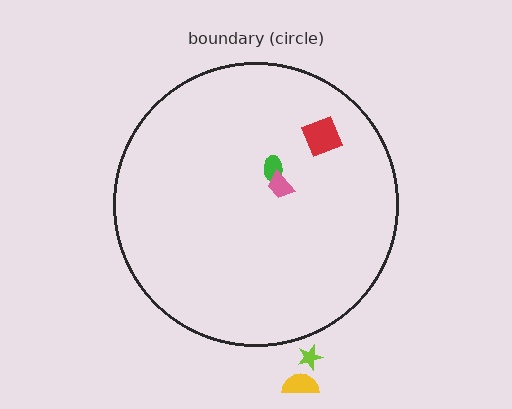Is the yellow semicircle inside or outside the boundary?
Outside.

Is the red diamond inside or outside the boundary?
Inside.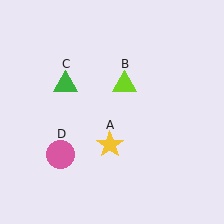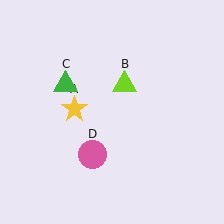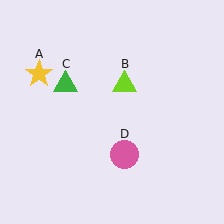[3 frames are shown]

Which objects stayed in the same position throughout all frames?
Lime triangle (object B) and green triangle (object C) remained stationary.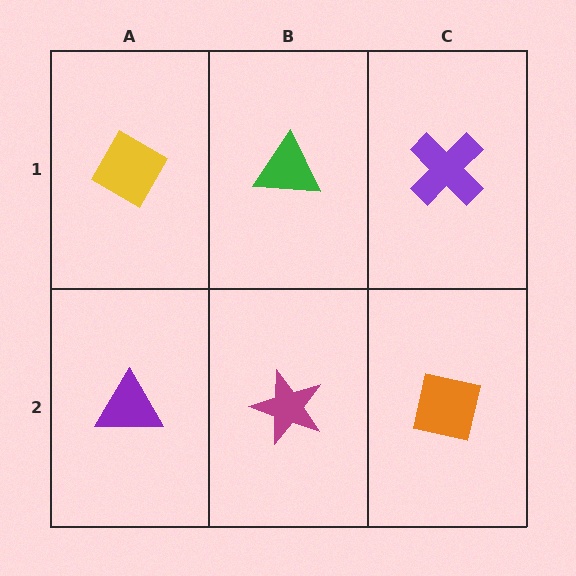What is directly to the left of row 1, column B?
A yellow diamond.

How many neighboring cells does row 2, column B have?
3.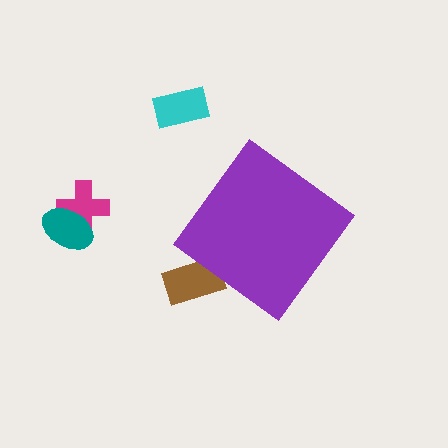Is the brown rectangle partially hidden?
Yes, the brown rectangle is partially hidden behind the purple diamond.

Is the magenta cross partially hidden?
No, the magenta cross is fully visible.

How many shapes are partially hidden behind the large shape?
1 shape is partially hidden.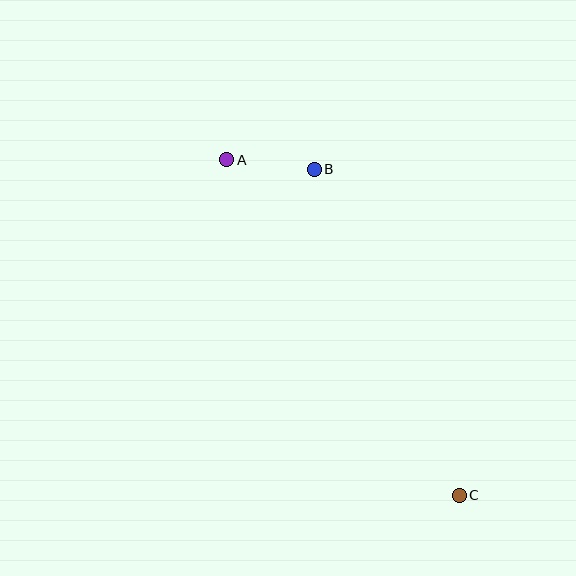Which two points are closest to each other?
Points A and B are closest to each other.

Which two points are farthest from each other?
Points A and C are farthest from each other.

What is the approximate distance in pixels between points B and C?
The distance between B and C is approximately 357 pixels.